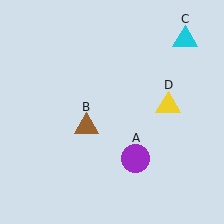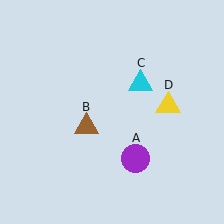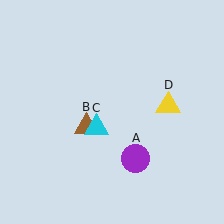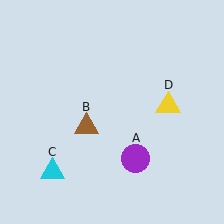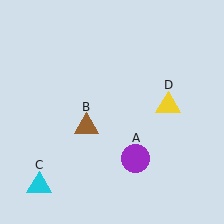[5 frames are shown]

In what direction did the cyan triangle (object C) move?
The cyan triangle (object C) moved down and to the left.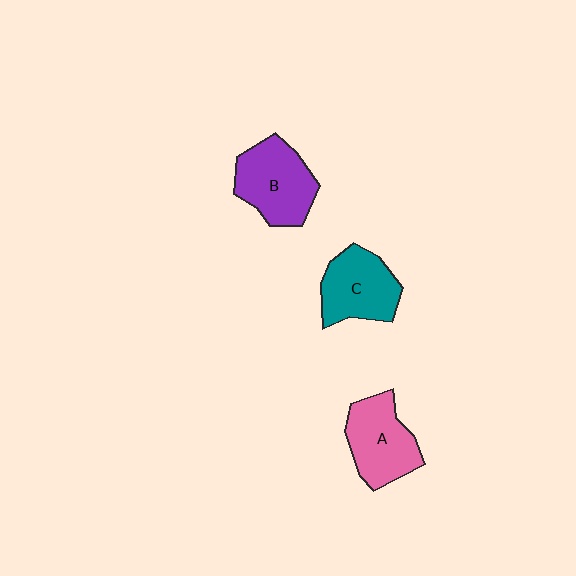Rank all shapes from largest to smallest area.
From largest to smallest: B (purple), A (pink), C (teal).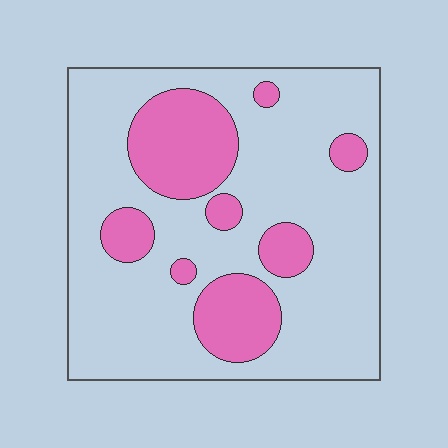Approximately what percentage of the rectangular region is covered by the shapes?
Approximately 25%.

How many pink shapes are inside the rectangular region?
8.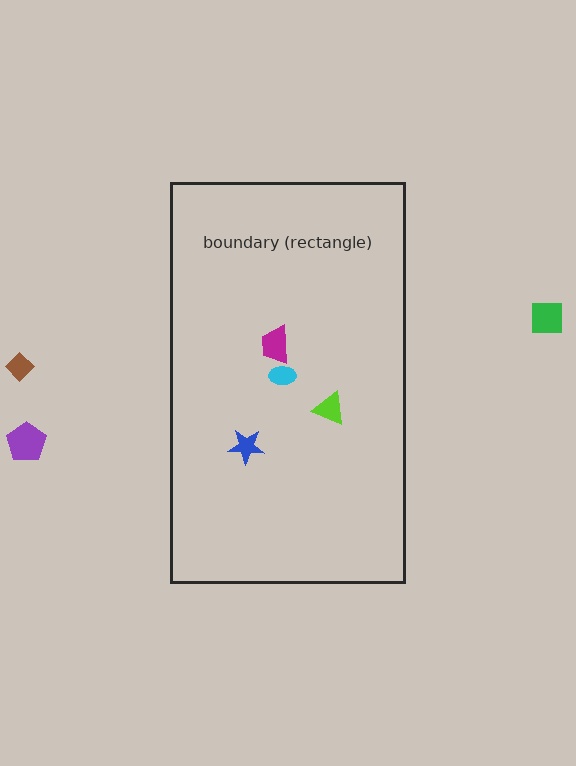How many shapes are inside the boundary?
4 inside, 3 outside.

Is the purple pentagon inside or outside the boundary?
Outside.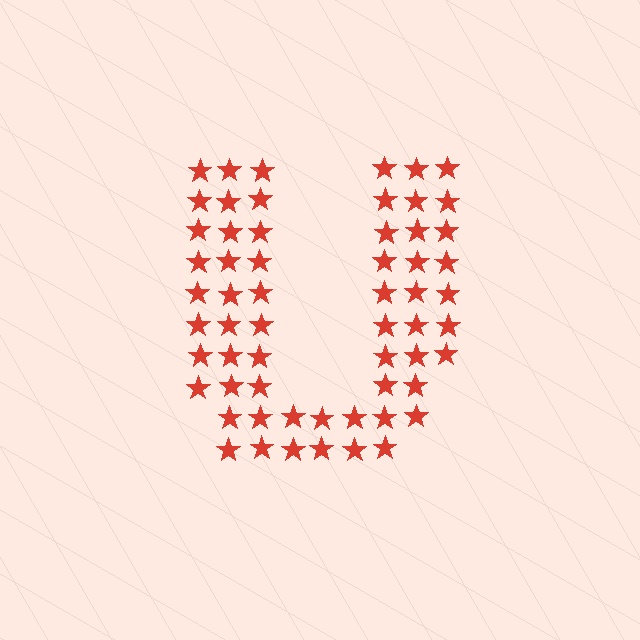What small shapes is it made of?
It is made of small stars.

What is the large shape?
The large shape is the letter U.